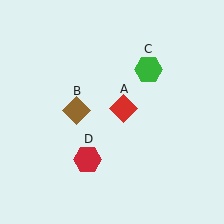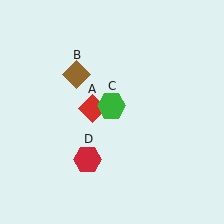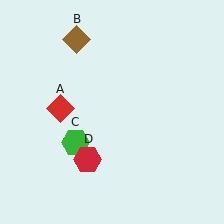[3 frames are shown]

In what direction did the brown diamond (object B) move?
The brown diamond (object B) moved up.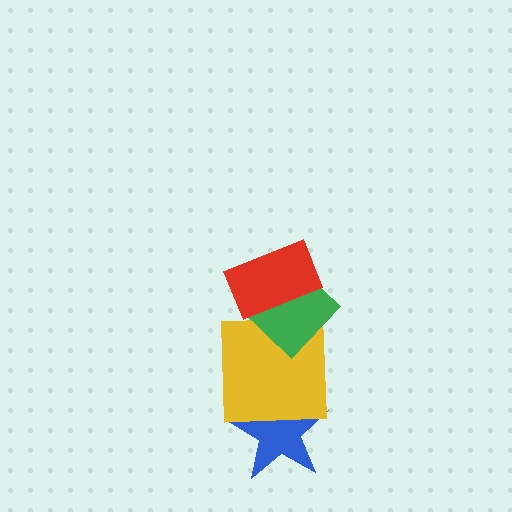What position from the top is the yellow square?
The yellow square is 3rd from the top.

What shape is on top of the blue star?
The yellow square is on top of the blue star.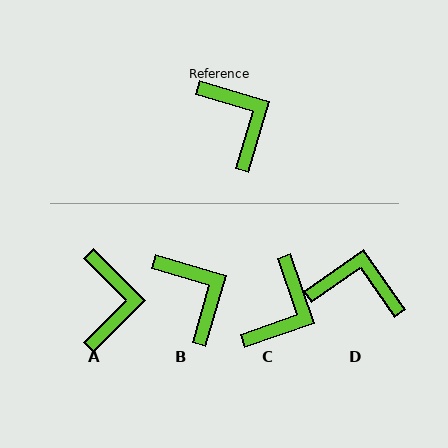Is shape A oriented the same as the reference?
No, it is off by about 28 degrees.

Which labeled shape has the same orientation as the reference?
B.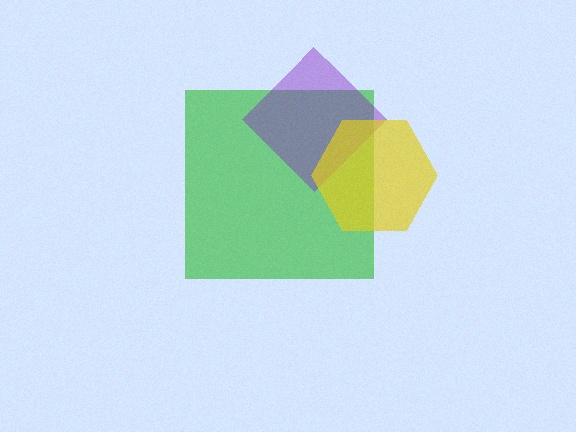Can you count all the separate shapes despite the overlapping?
Yes, there are 3 separate shapes.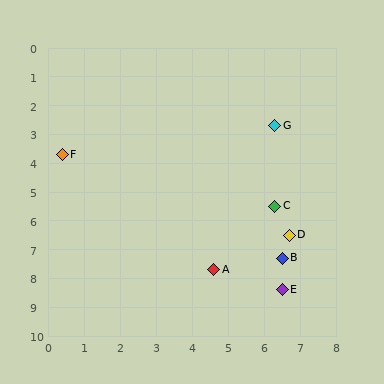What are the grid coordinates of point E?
Point E is at approximately (6.5, 8.4).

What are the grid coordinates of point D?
Point D is at approximately (6.7, 6.5).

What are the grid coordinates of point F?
Point F is at approximately (0.4, 3.7).